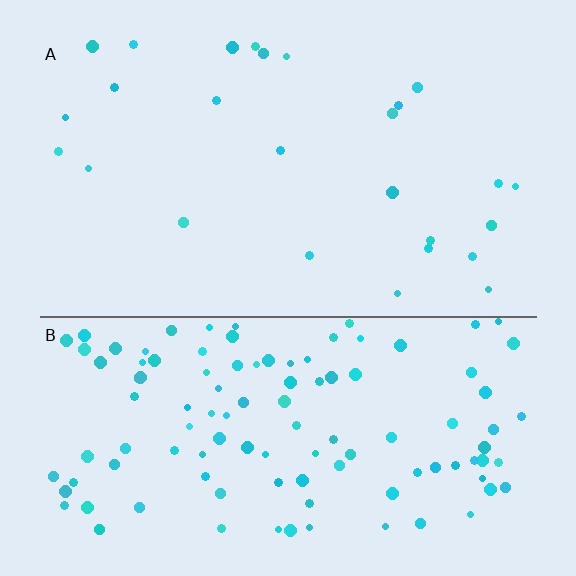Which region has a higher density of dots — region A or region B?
B (the bottom).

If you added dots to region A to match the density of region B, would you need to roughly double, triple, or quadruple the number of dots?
Approximately quadruple.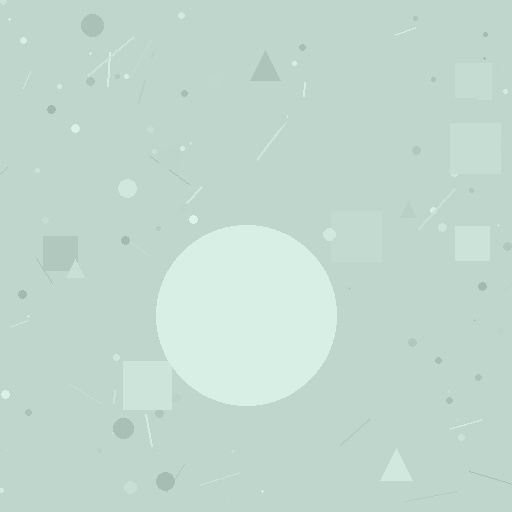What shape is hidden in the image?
A circle is hidden in the image.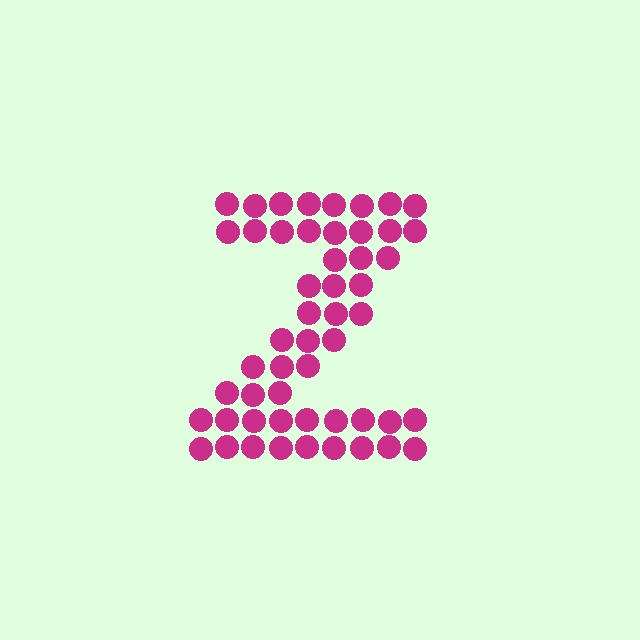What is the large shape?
The large shape is the letter Z.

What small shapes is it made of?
It is made of small circles.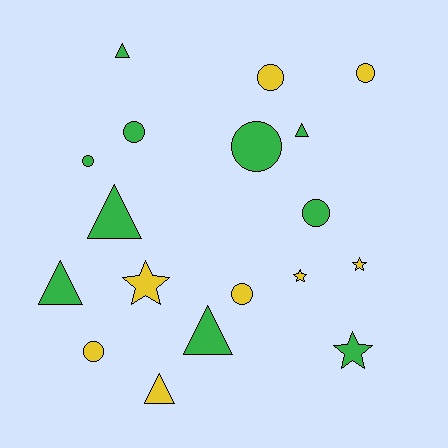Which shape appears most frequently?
Circle, with 8 objects.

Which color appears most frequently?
Green, with 10 objects.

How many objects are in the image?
There are 18 objects.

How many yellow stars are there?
There are 3 yellow stars.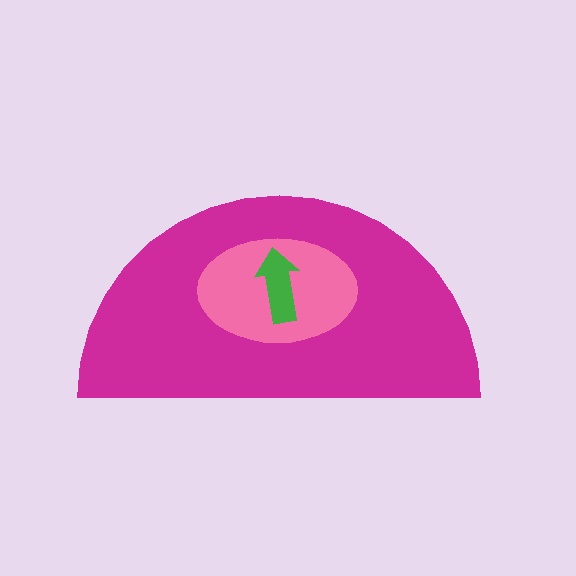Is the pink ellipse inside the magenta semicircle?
Yes.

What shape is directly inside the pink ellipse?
The green arrow.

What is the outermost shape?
The magenta semicircle.